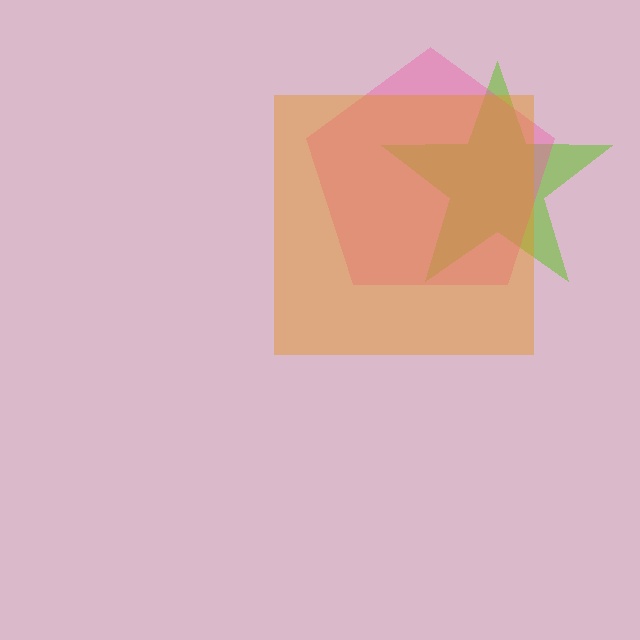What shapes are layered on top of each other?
The layered shapes are: a lime star, a pink pentagon, an orange square.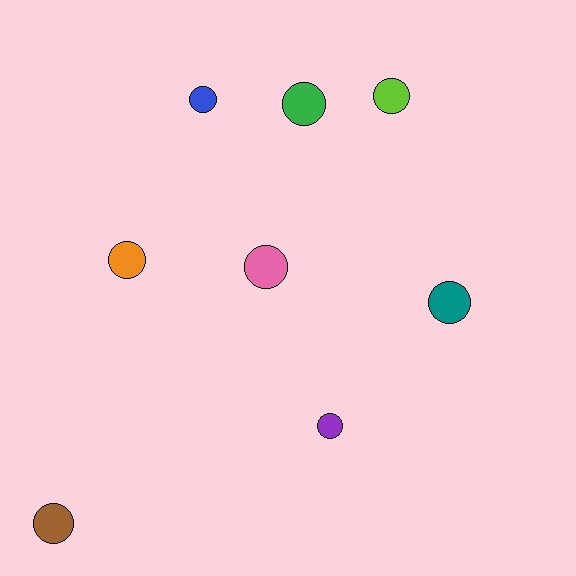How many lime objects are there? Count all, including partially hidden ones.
There is 1 lime object.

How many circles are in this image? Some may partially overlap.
There are 8 circles.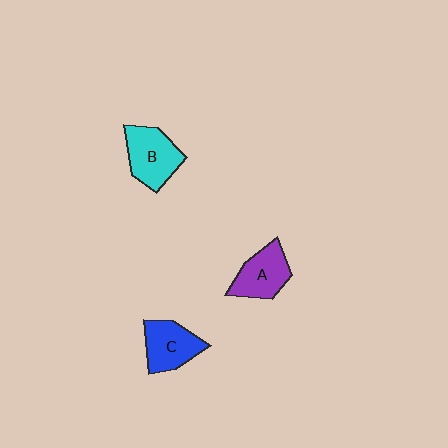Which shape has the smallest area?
Shape C (blue).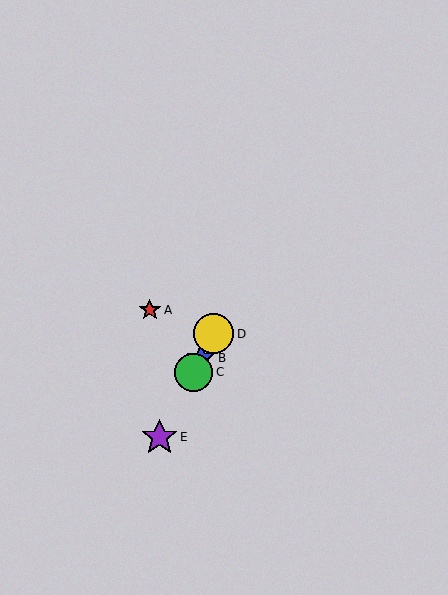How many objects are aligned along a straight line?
4 objects (B, C, D, E) are aligned along a straight line.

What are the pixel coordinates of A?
Object A is at (150, 310).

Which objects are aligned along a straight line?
Objects B, C, D, E are aligned along a straight line.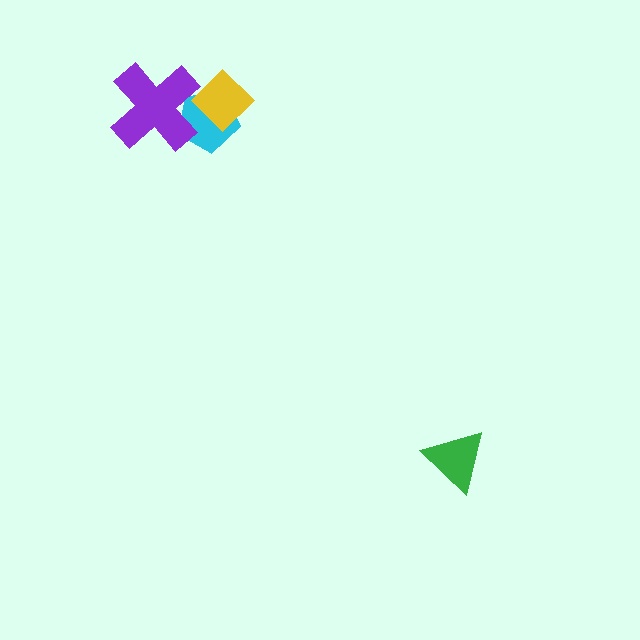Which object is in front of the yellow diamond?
The purple cross is in front of the yellow diamond.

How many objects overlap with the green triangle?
0 objects overlap with the green triangle.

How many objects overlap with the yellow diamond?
2 objects overlap with the yellow diamond.